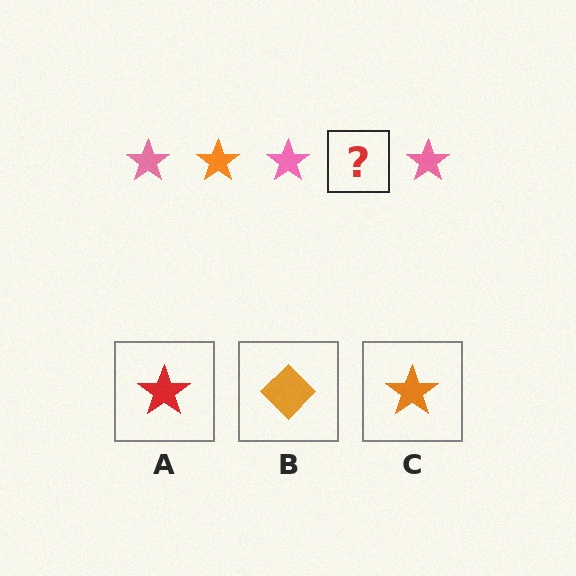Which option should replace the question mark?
Option C.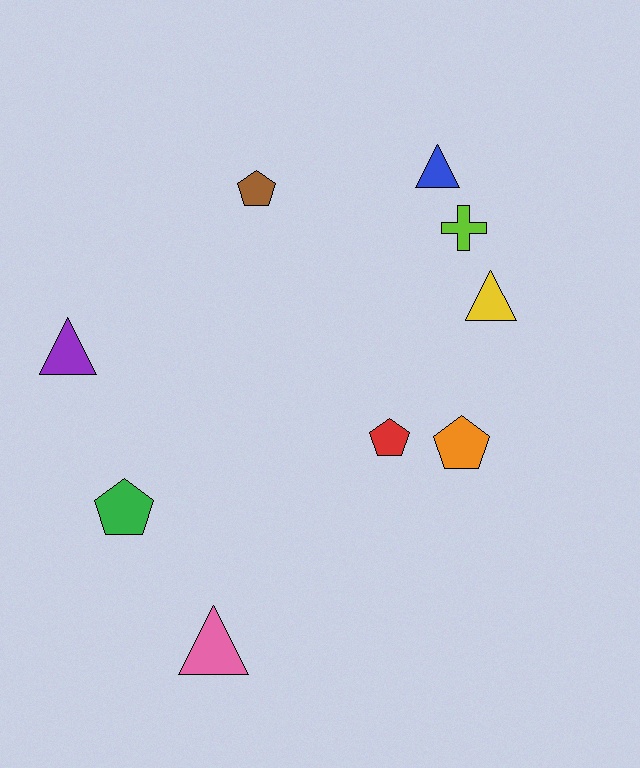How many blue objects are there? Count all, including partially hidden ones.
There is 1 blue object.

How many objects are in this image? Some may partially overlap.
There are 9 objects.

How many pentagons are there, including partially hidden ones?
There are 4 pentagons.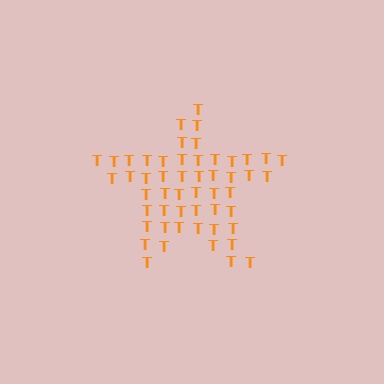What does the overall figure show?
The overall figure shows a star.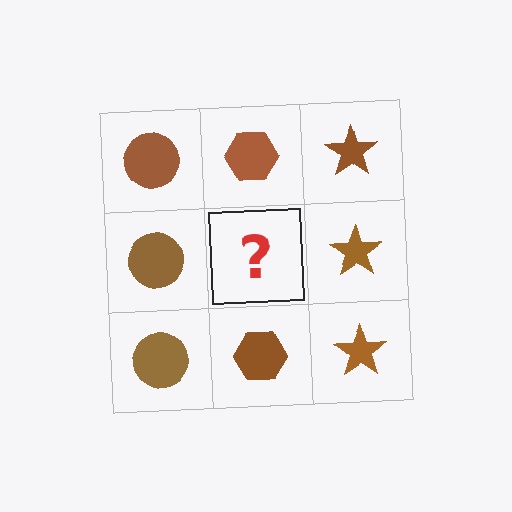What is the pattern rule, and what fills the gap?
The rule is that each column has a consistent shape. The gap should be filled with a brown hexagon.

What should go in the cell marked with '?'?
The missing cell should contain a brown hexagon.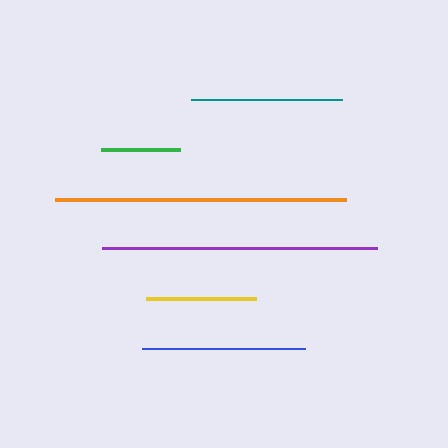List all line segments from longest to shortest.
From longest to shortest: orange, purple, blue, teal, yellow, green.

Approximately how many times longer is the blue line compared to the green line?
The blue line is approximately 2.1 times the length of the green line.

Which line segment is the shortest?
The green line is the shortest at approximately 79 pixels.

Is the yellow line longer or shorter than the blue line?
The blue line is longer than the yellow line.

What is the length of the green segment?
The green segment is approximately 79 pixels long.